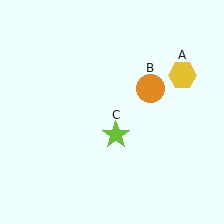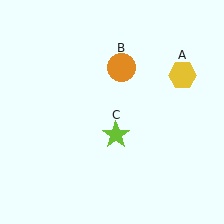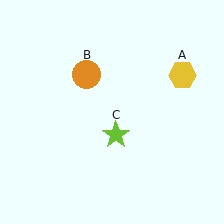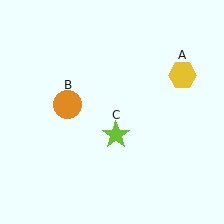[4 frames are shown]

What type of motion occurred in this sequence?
The orange circle (object B) rotated counterclockwise around the center of the scene.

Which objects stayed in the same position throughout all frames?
Yellow hexagon (object A) and lime star (object C) remained stationary.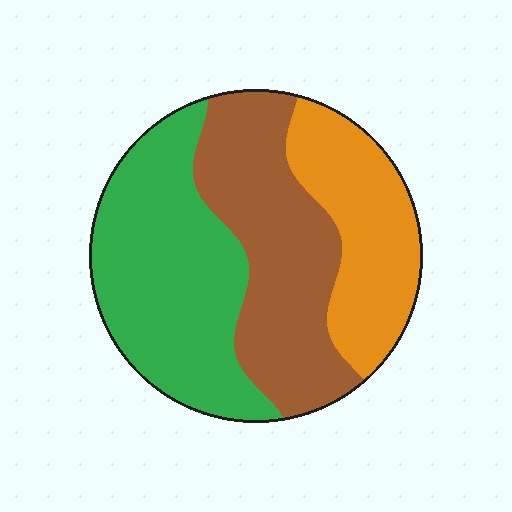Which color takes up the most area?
Green, at roughly 40%.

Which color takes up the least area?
Orange, at roughly 25%.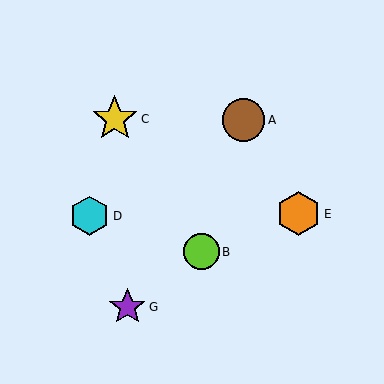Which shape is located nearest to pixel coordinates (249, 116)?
The brown circle (labeled A) at (244, 120) is nearest to that location.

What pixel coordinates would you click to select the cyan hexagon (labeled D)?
Click at (90, 216) to select the cyan hexagon D.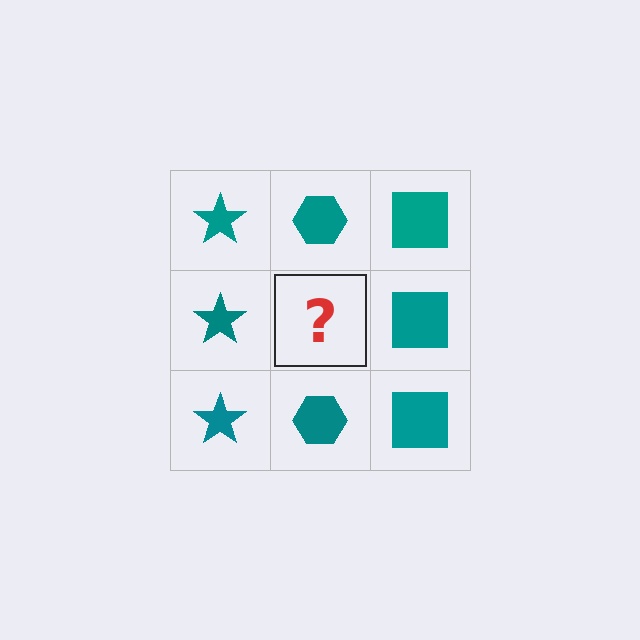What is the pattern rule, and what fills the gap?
The rule is that each column has a consistent shape. The gap should be filled with a teal hexagon.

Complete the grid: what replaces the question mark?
The question mark should be replaced with a teal hexagon.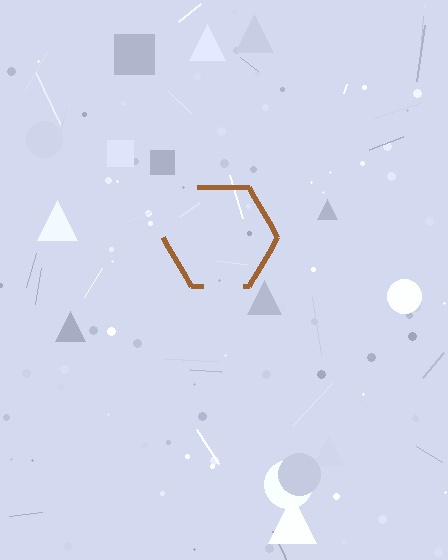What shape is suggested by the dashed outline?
The dashed outline suggests a hexagon.